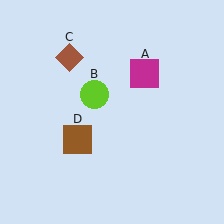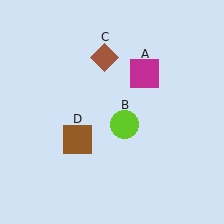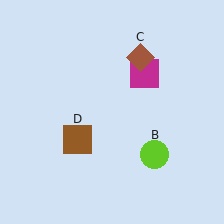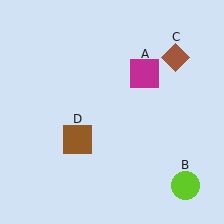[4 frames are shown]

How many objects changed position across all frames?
2 objects changed position: lime circle (object B), brown diamond (object C).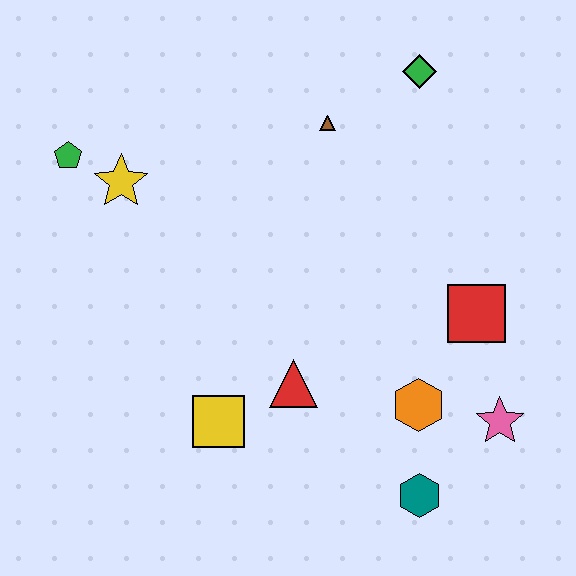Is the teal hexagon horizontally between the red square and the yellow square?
Yes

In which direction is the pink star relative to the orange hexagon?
The pink star is to the right of the orange hexagon.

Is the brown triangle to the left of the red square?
Yes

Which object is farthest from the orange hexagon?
The green pentagon is farthest from the orange hexagon.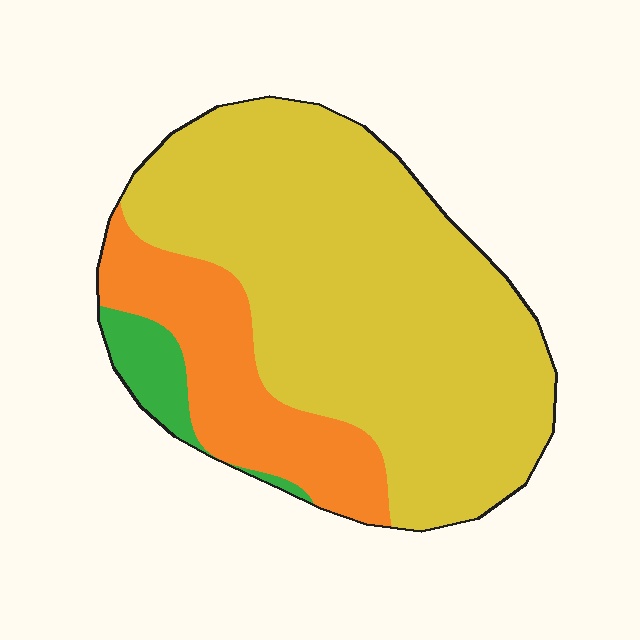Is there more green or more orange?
Orange.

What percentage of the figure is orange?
Orange covers 22% of the figure.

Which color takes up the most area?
Yellow, at roughly 70%.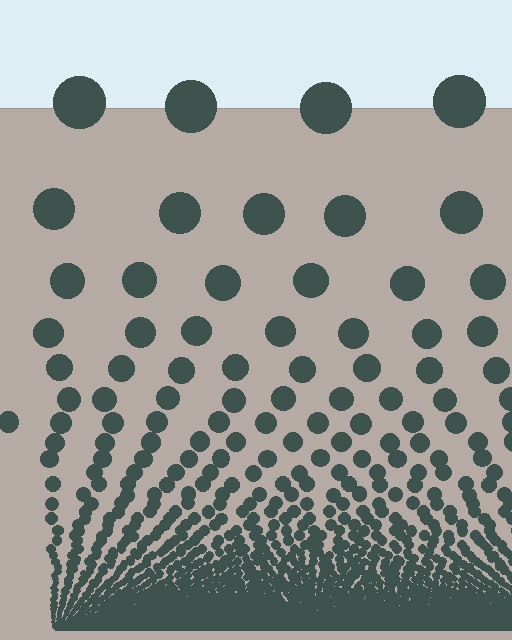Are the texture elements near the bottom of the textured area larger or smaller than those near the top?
Smaller. The gradient is inverted — elements near the bottom are smaller and denser.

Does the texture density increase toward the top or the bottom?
Density increases toward the bottom.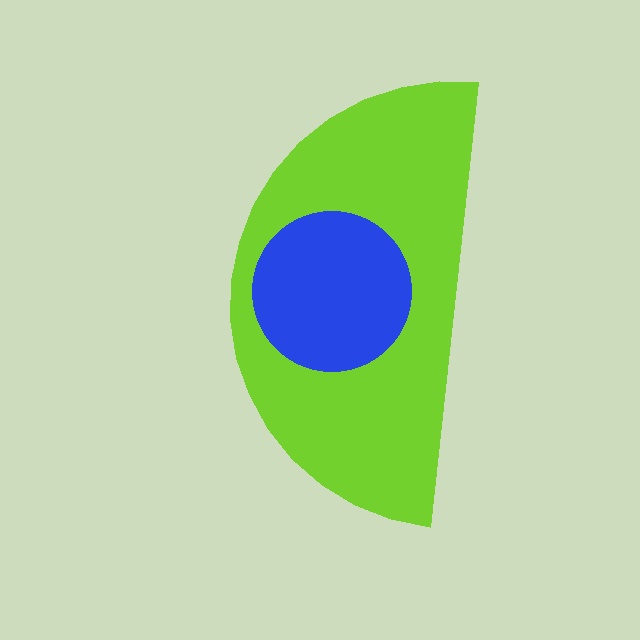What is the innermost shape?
The blue circle.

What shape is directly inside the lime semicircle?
The blue circle.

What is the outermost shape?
The lime semicircle.